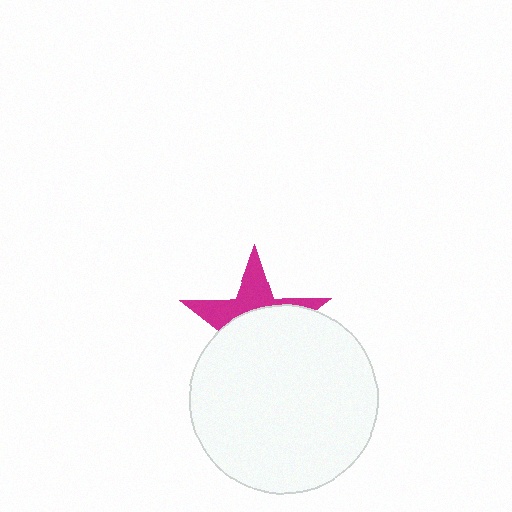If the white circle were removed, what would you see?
You would see the complete magenta star.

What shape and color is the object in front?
The object in front is a white circle.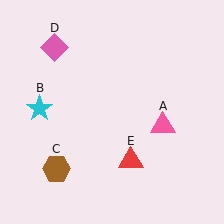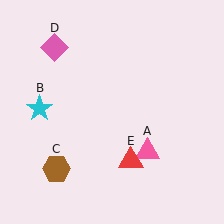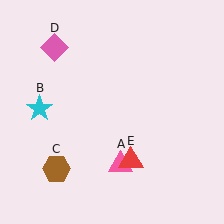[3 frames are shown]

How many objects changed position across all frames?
1 object changed position: pink triangle (object A).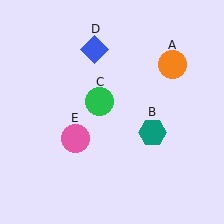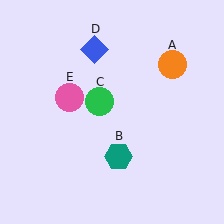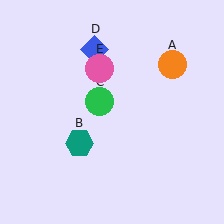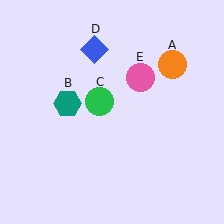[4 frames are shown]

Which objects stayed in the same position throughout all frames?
Orange circle (object A) and green circle (object C) and blue diamond (object D) remained stationary.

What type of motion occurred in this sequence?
The teal hexagon (object B), pink circle (object E) rotated clockwise around the center of the scene.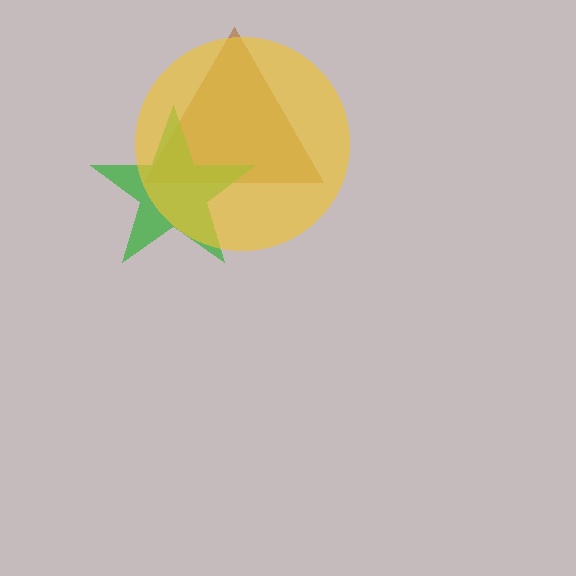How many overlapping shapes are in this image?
There are 3 overlapping shapes in the image.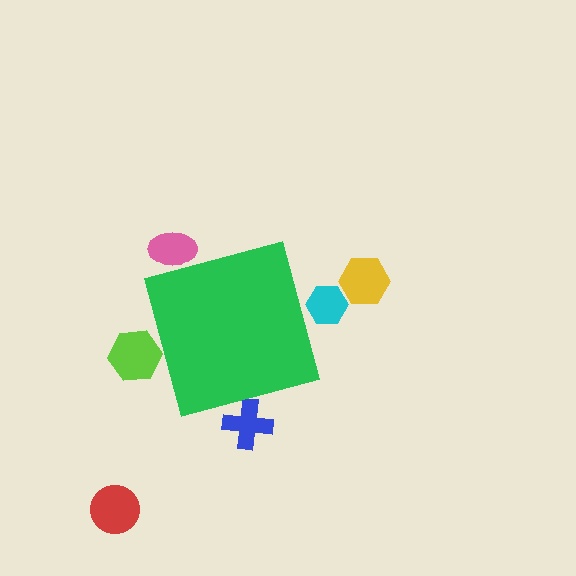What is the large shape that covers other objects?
A green square.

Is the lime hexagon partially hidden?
Yes, the lime hexagon is partially hidden behind the green square.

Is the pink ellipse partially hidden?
Yes, the pink ellipse is partially hidden behind the green square.